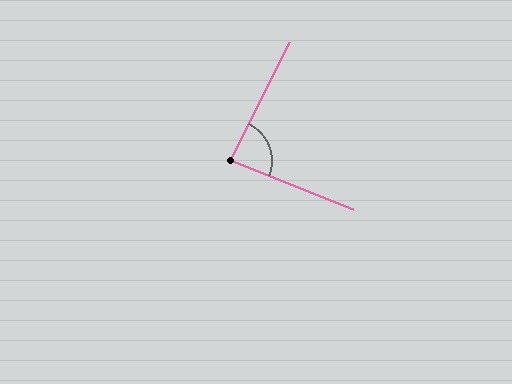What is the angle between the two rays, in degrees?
Approximately 85 degrees.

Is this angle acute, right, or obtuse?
It is acute.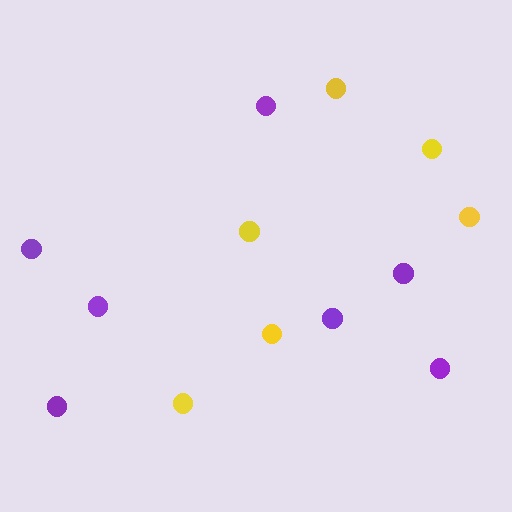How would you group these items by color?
There are 2 groups: one group of purple circles (7) and one group of yellow circles (6).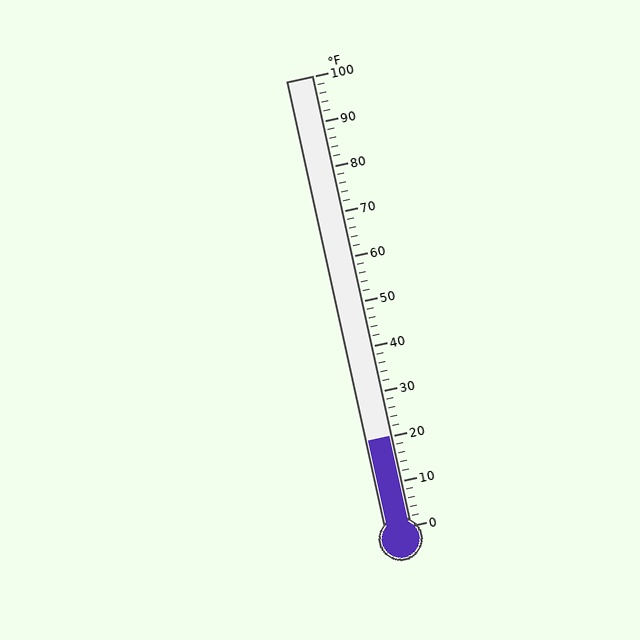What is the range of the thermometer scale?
The thermometer scale ranges from 0°F to 100°F.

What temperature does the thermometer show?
The thermometer shows approximately 20°F.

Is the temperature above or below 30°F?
The temperature is below 30°F.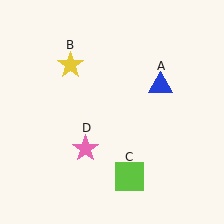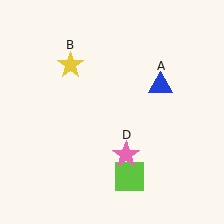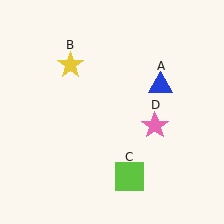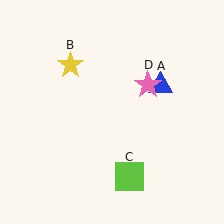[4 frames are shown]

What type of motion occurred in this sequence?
The pink star (object D) rotated counterclockwise around the center of the scene.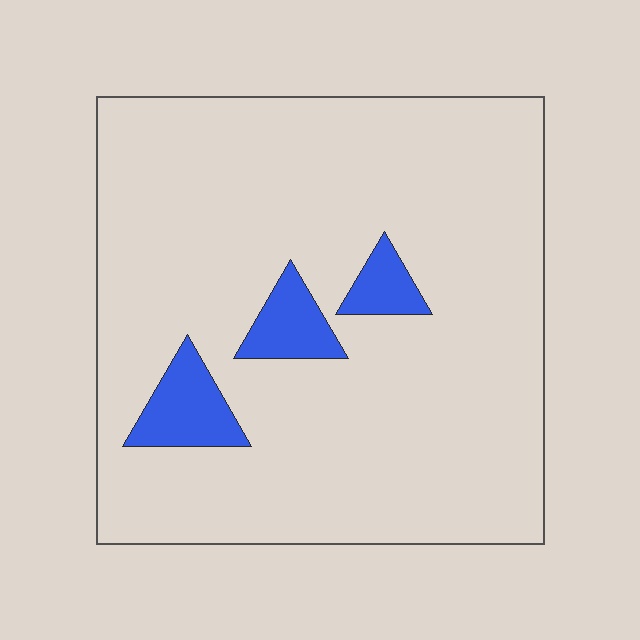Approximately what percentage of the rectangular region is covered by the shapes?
Approximately 10%.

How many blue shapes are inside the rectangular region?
3.